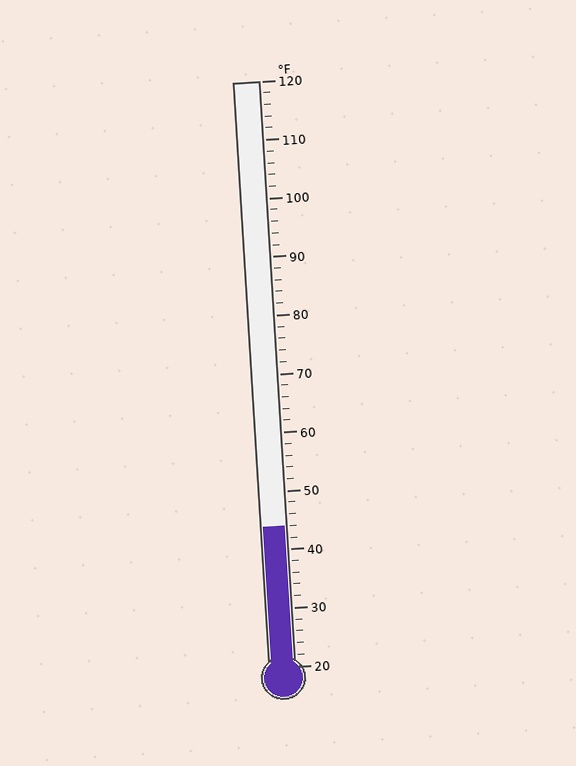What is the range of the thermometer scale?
The thermometer scale ranges from 20°F to 120°F.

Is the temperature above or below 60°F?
The temperature is below 60°F.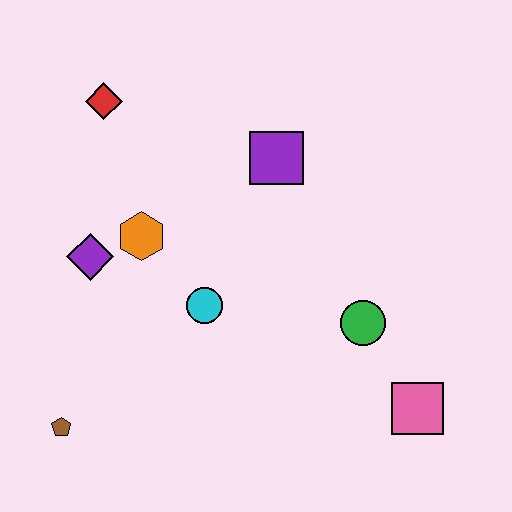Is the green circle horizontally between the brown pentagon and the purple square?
No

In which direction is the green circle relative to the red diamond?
The green circle is to the right of the red diamond.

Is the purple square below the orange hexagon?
No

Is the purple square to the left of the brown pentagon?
No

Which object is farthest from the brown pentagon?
The pink square is farthest from the brown pentagon.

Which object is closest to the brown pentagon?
The purple diamond is closest to the brown pentagon.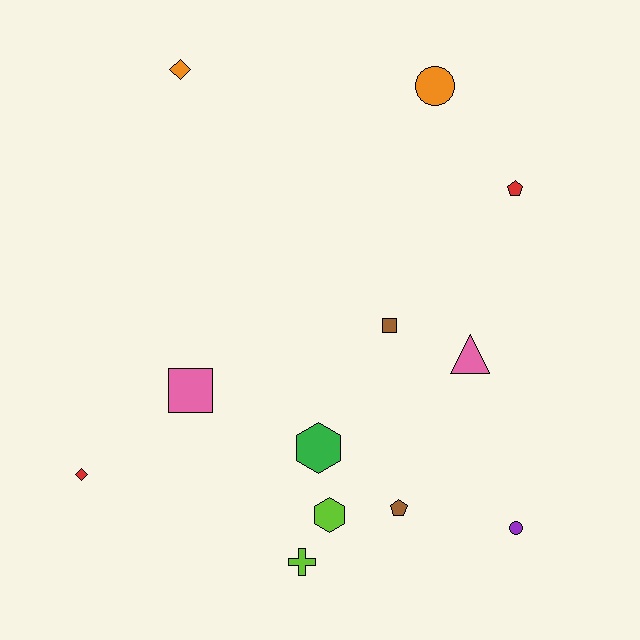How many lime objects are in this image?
There are 2 lime objects.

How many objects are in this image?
There are 12 objects.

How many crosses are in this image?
There is 1 cross.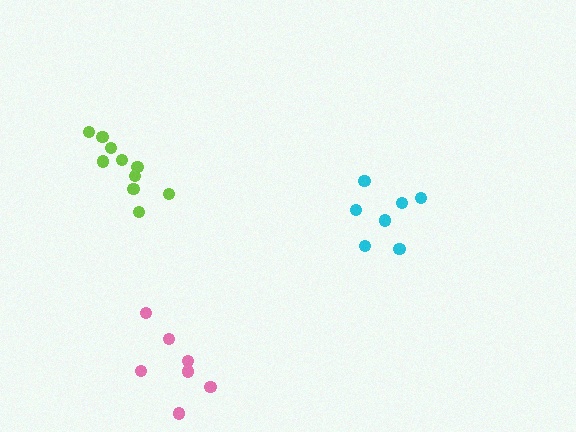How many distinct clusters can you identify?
There are 3 distinct clusters.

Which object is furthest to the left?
The lime cluster is leftmost.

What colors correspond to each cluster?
The clusters are colored: cyan, lime, pink.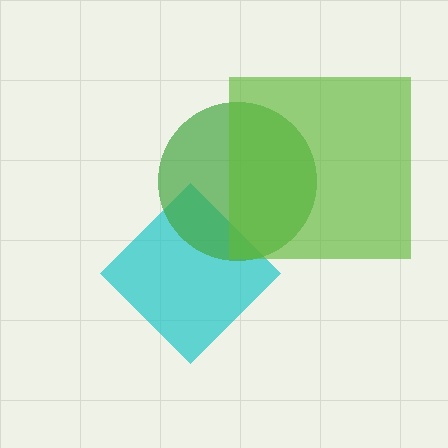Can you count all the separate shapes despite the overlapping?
Yes, there are 3 separate shapes.